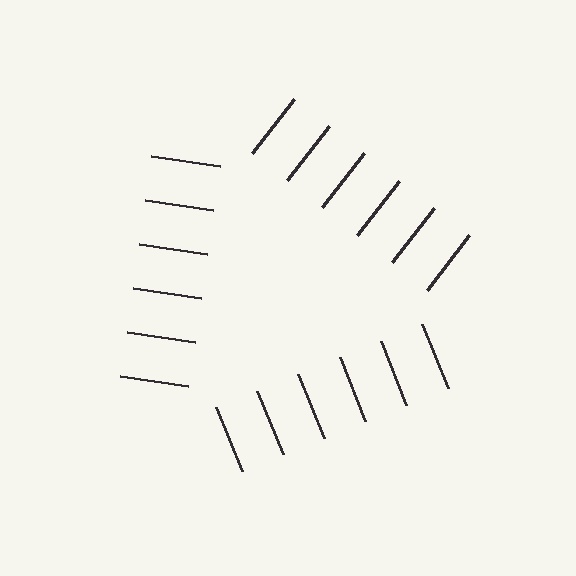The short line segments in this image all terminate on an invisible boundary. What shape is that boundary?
An illusory triangle — the line segments terminate on its edges but no continuous stroke is drawn.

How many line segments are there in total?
18 — 6 along each of the 3 edges.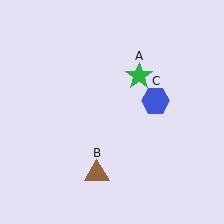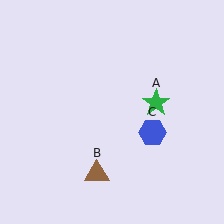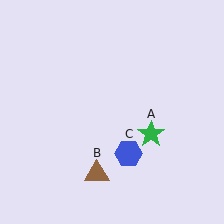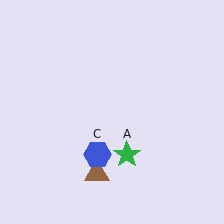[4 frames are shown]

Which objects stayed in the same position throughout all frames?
Brown triangle (object B) remained stationary.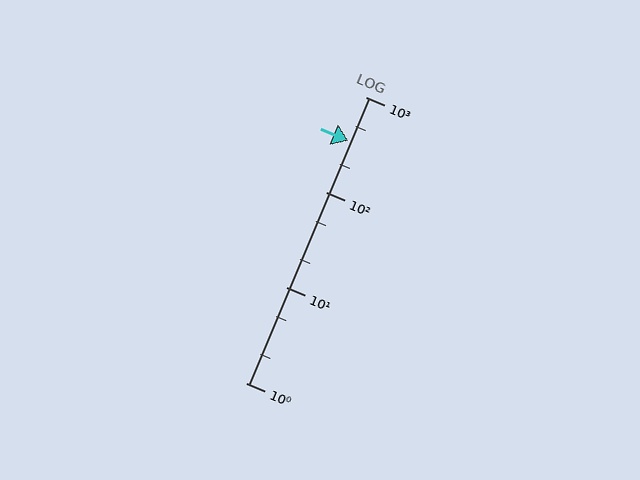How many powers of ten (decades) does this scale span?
The scale spans 3 decades, from 1 to 1000.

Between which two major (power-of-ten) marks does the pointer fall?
The pointer is between 100 and 1000.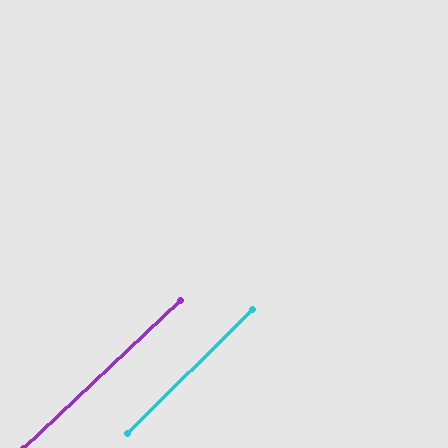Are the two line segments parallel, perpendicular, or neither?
Parallel — their directions differ by only 1.5°.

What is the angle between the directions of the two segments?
Approximately 1 degree.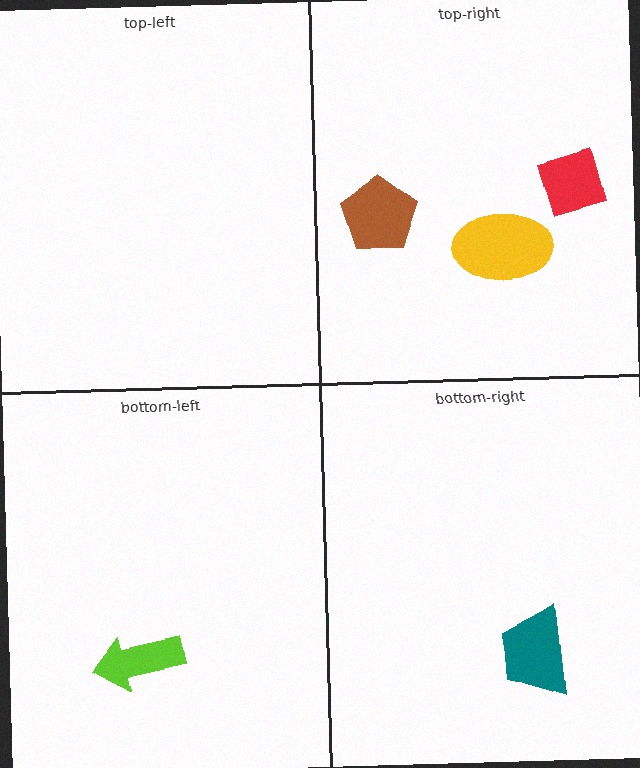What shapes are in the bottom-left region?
The lime arrow.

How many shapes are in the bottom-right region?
1.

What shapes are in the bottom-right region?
The teal trapezoid.